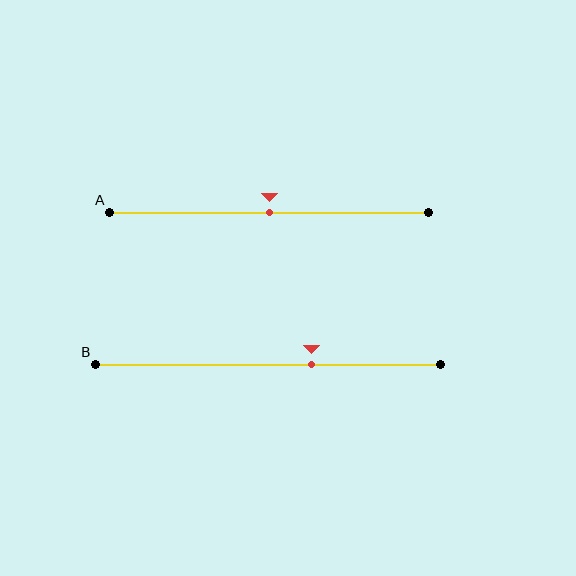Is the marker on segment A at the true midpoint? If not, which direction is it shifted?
Yes, the marker on segment A is at the true midpoint.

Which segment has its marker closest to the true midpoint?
Segment A has its marker closest to the true midpoint.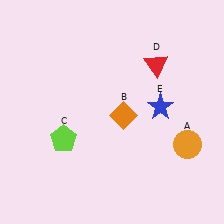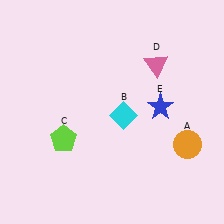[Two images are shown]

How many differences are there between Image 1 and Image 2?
There are 2 differences between the two images.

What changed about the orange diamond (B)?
In Image 1, B is orange. In Image 2, it changed to cyan.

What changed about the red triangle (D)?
In Image 1, D is red. In Image 2, it changed to pink.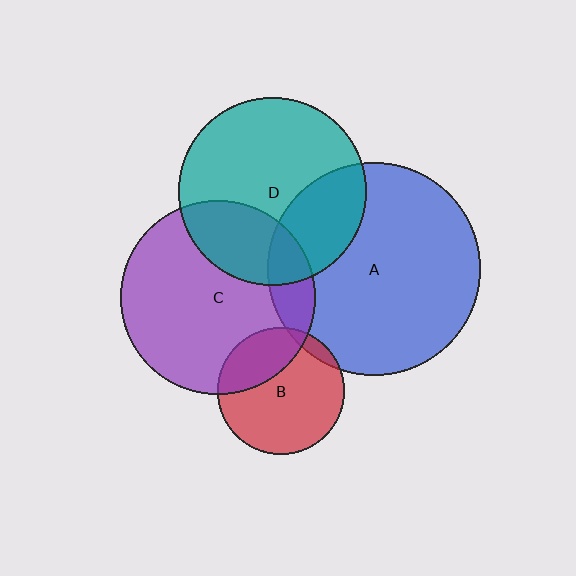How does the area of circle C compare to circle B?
Approximately 2.3 times.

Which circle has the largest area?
Circle A (blue).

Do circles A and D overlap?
Yes.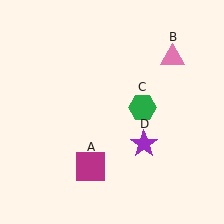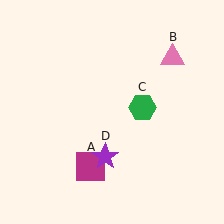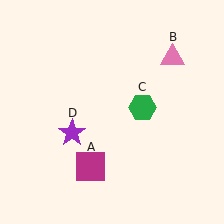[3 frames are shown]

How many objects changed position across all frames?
1 object changed position: purple star (object D).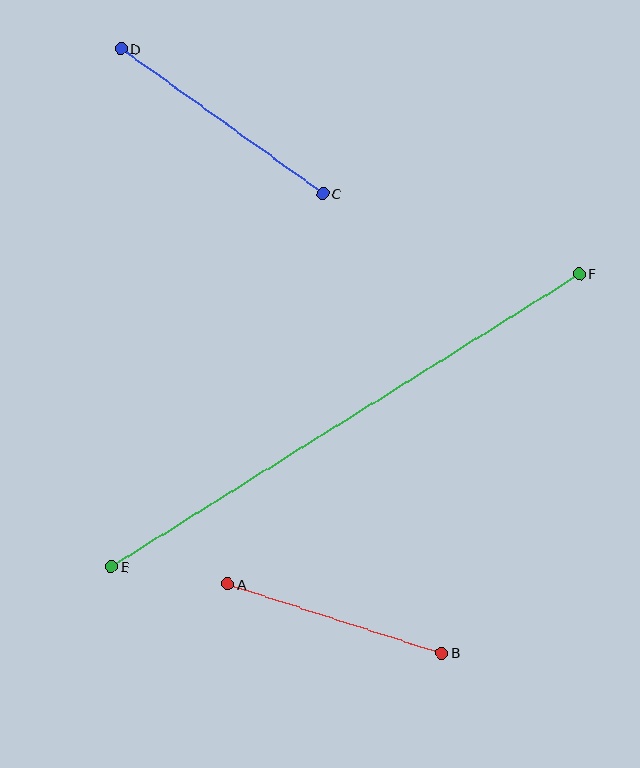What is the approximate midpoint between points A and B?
The midpoint is at approximately (335, 619) pixels.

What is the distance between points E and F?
The distance is approximately 552 pixels.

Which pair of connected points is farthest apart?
Points E and F are farthest apart.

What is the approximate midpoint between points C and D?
The midpoint is at approximately (222, 121) pixels.